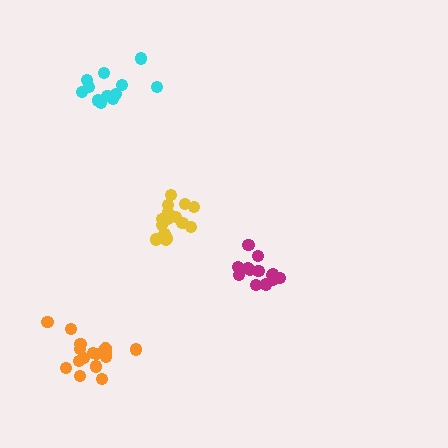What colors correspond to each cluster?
The clusters are colored: magenta, yellow, cyan, orange.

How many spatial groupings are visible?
There are 4 spatial groupings.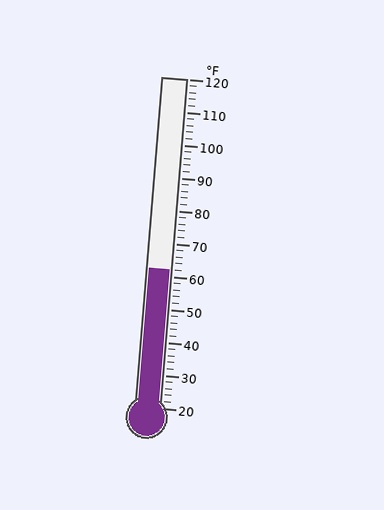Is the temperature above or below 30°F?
The temperature is above 30°F.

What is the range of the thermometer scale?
The thermometer scale ranges from 20°F to 120°F.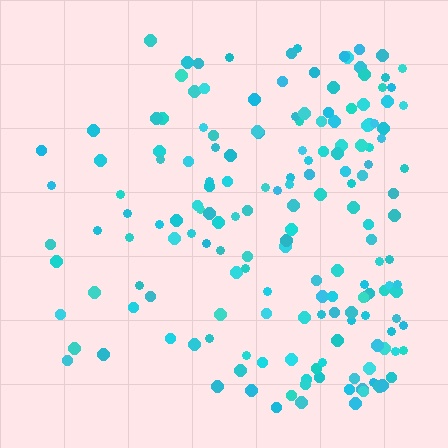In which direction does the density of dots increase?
From left to right, with the right side densest.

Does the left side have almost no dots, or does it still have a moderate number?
Still a moderate number, just noticeably fewer than the right.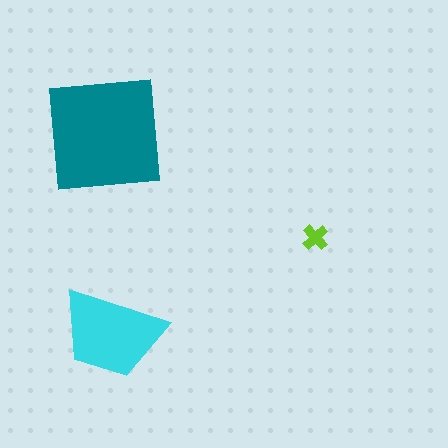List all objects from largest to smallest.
The teal square, the cyan trapezoid, the lime cross.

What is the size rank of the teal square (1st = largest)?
1st.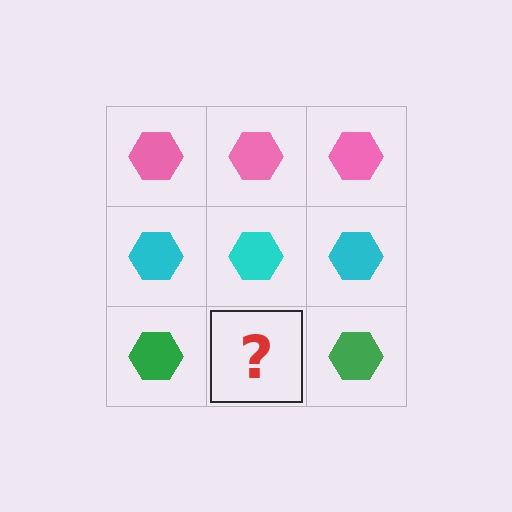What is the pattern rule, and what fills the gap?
The rule is that each row has a consistent color. The gap should be filled with a green hexagon.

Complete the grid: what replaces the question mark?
The question mark should be replaced with a green hexagon.